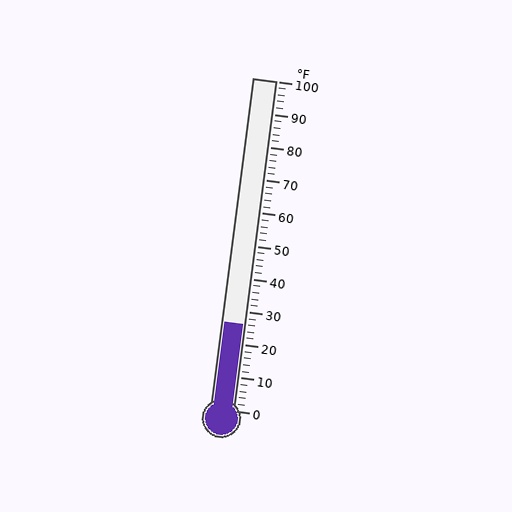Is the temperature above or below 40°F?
The temperature is below 40°F.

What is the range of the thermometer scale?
The thermometer scale ranges from 0°F to 100°F.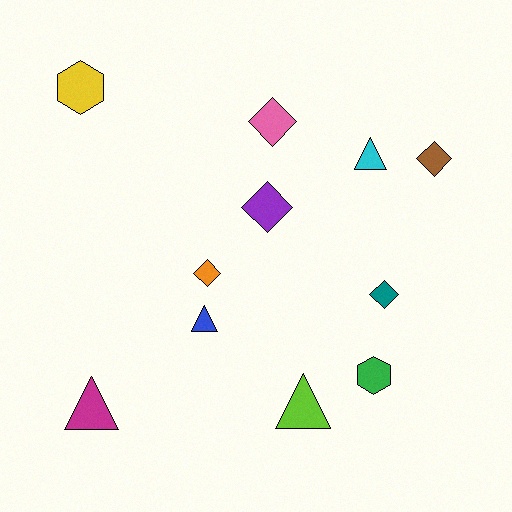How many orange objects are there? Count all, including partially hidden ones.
There is 1 orange object.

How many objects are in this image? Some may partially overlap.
There are 11 objects.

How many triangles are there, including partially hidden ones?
There are 4 triangles.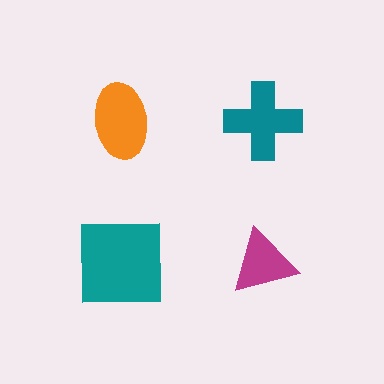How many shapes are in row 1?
2 shapes.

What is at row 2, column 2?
A magenta triangle.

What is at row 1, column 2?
A teal cross.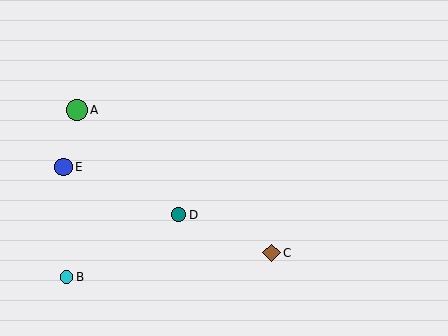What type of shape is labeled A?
Shape A is a green circle.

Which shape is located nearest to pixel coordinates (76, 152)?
The blue circle (labeled E) at (63, 167) is nearest to that location.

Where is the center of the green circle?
The center of the green circle is at (77, 110).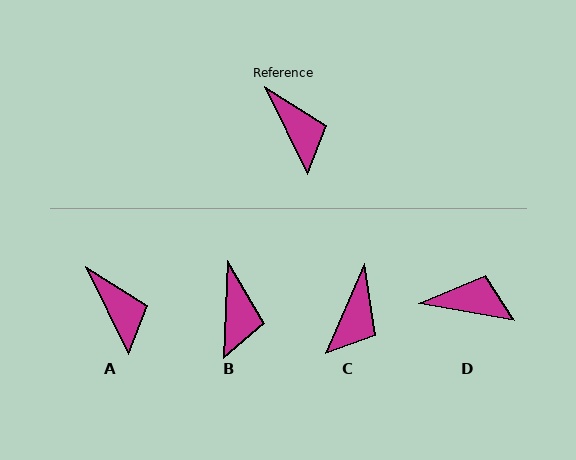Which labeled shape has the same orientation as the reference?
A.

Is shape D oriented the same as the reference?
No, it is off by about 54 degrees.